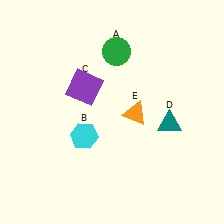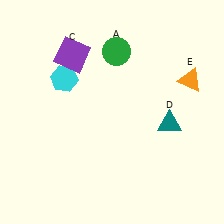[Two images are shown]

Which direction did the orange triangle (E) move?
The orange triangle (E) moved right.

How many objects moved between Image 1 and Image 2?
3 objects moved between the two images.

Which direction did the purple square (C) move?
The purple square (C) moved up.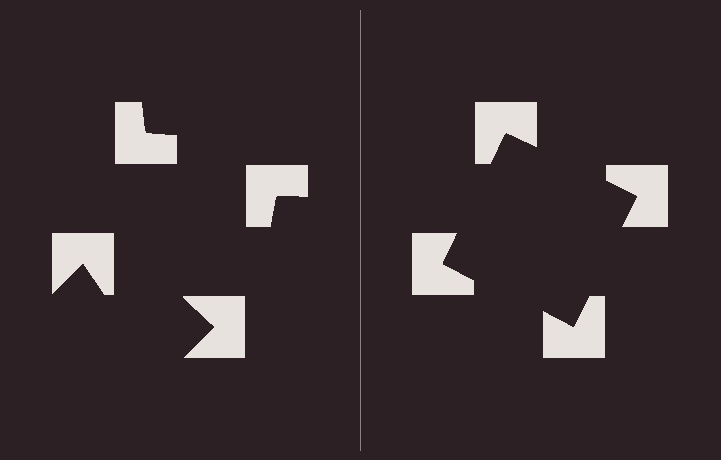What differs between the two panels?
The notched squares are positioned identically on both sides; only the wedge orientations differ. On the right they align to a square; on the left they are misaligned.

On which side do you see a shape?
An illusory square appears on the right side. On the left side the wedge cuts are rotated, so no coherent shape forms.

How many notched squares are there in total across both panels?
8 — 4 on each side.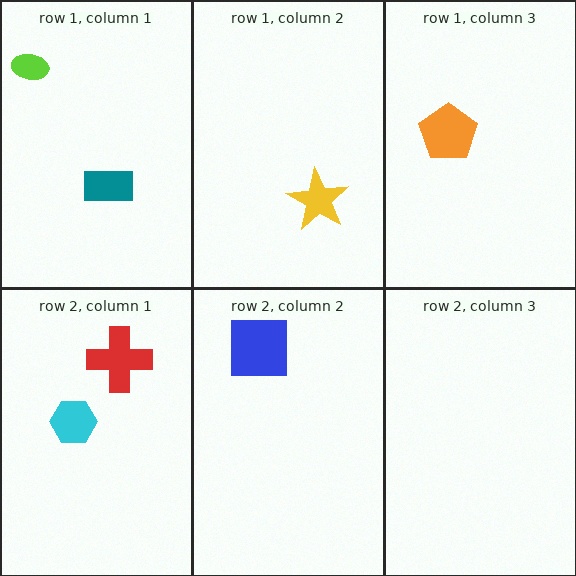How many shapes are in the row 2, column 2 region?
1.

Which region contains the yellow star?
The row 1, column 2 region.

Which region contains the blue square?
The row 2, column 2 region.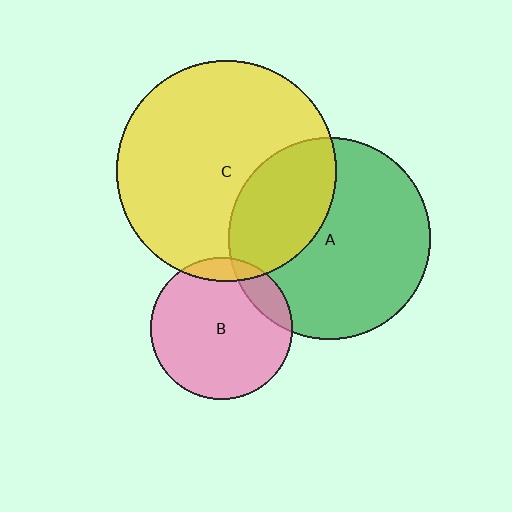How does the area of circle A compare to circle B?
Approximately 2.0 times.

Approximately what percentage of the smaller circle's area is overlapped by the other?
Approximately 15%.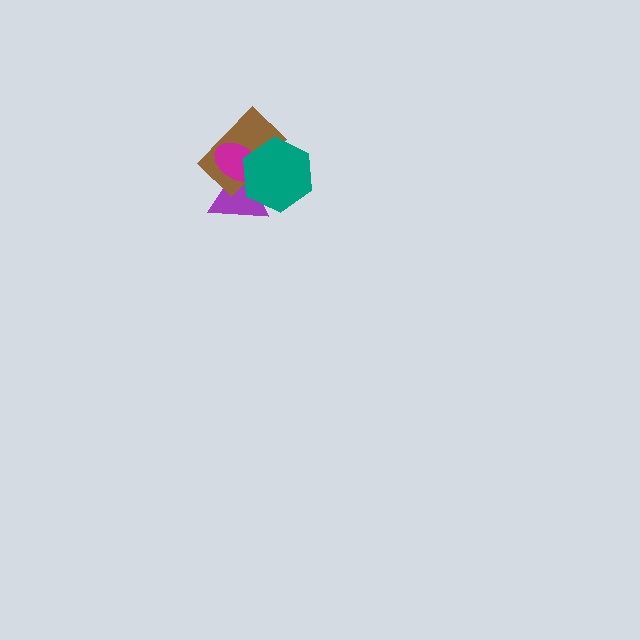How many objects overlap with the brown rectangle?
3 objects overlap with the brown rectangle.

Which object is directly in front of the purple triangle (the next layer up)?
The brown rectangle is directly in front of the purple triangle.